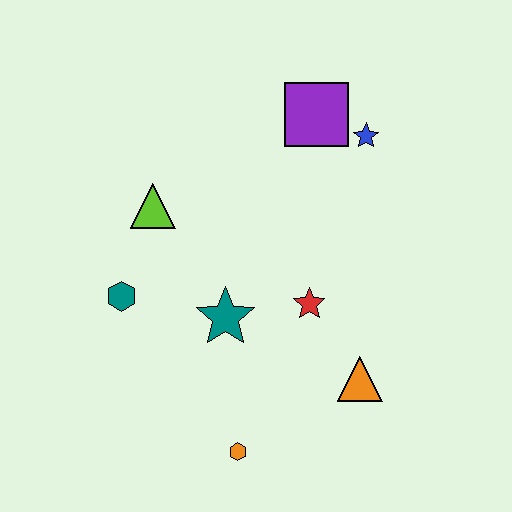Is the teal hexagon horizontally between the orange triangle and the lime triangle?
No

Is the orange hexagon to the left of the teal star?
No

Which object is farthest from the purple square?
The orange hexagon is farthest from the purple square.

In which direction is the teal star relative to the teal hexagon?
The teal star is to the right of the teal hexagon.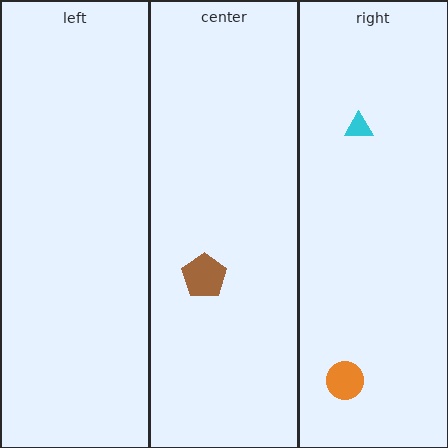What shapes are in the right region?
The orange circle, the cyan triangle.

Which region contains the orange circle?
The right region.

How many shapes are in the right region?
2.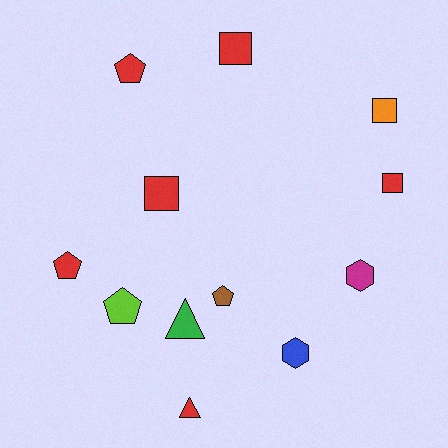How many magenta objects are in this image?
There is 1 magenta object.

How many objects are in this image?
There are 12 objects.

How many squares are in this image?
There are 4 squares.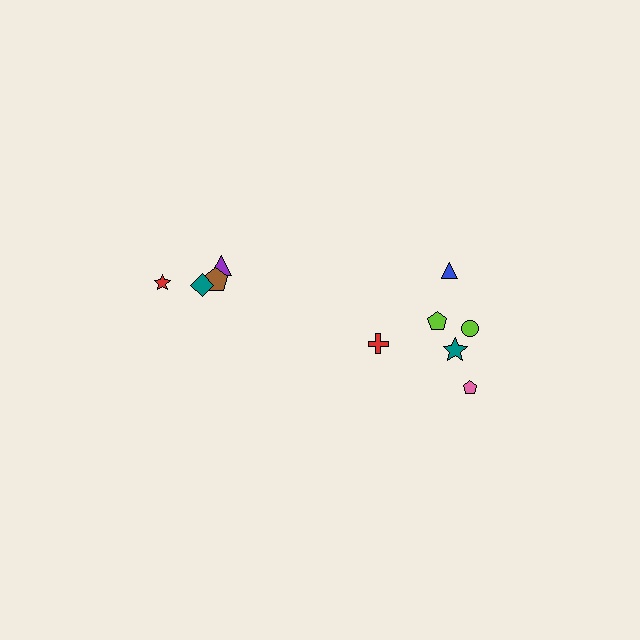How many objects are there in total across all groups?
There are 10 objects.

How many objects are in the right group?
There are 6 objects.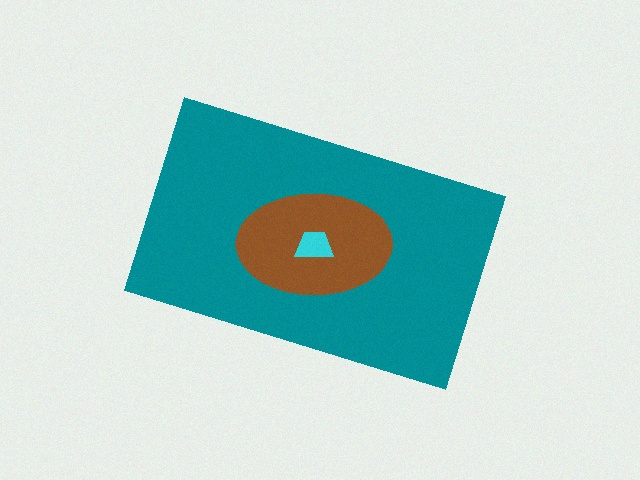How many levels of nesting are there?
3.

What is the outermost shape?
The teal rectangle.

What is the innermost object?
The cyan trapezoid.